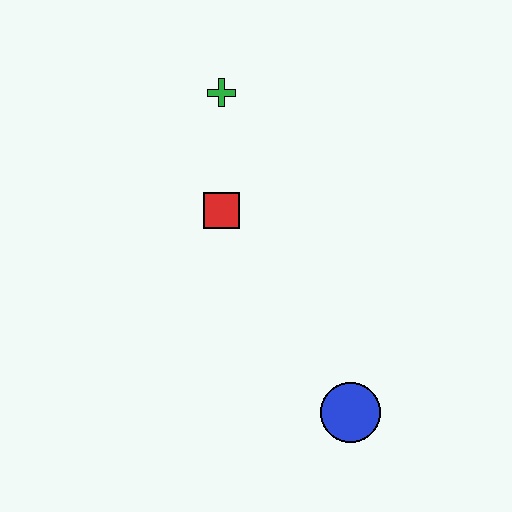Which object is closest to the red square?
The green cross is closest to the red square.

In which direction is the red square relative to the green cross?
The red square is below the green cross.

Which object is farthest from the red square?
The blue circle is farthest from the red square.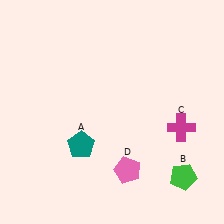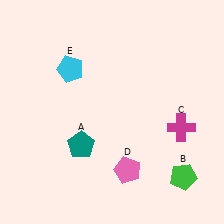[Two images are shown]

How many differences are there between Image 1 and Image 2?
There is 1 difference between the two images.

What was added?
A cyan pentagon (E) was added in Image 2.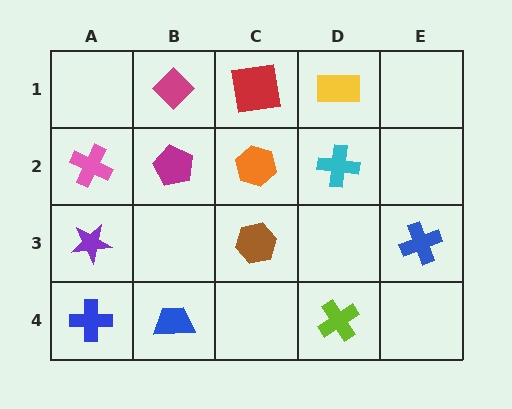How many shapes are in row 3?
3 shapes.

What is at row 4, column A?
A blue cross.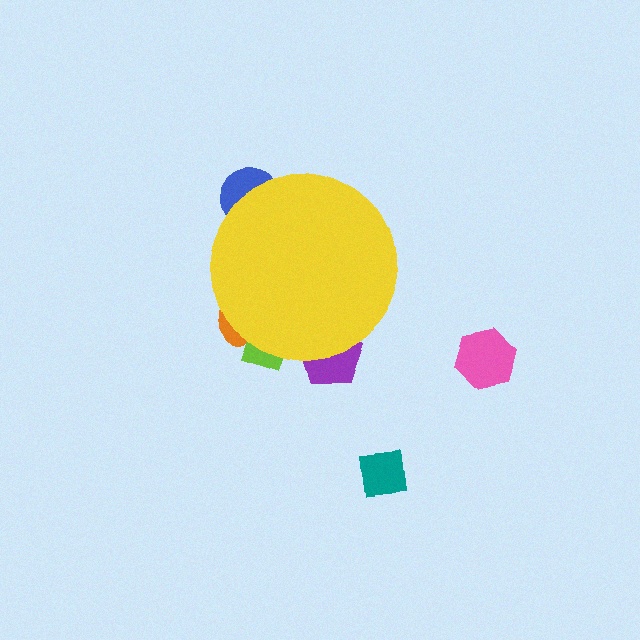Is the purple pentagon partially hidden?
Yes, the purple pentagon is partially hidden behind the yellow circle.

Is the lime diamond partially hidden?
Yes, the lime diamond is partially hidden behind the yellow circle.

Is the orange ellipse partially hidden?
Yes, the orange ellipse is partially hidden behind the yellow circle.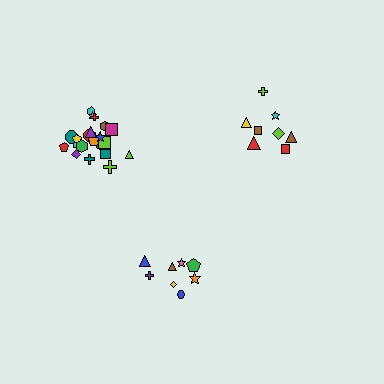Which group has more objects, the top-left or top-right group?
The top-left group.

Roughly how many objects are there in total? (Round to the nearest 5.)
Roughly 40 objects in total.